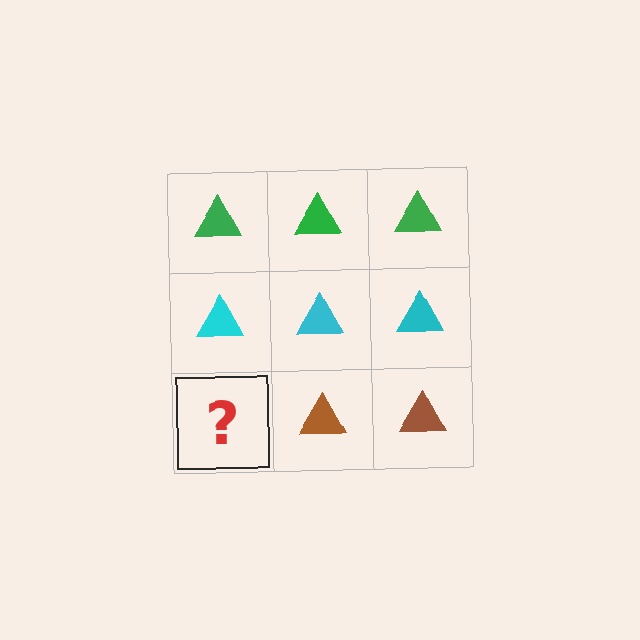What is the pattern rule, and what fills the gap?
The rule is that each row has a consistent color. The gap should be filled with a brown triangle.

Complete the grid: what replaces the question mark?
The question mark should be replaced with a brown triangle.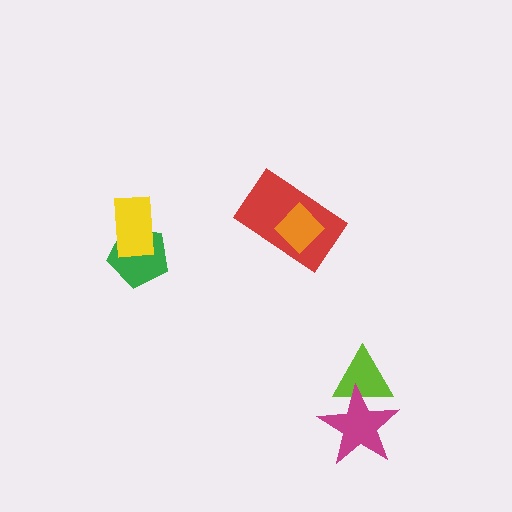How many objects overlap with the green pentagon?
1 object overlaps with the green pentagon.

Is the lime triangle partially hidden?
Yes, it is partially covered by another shape.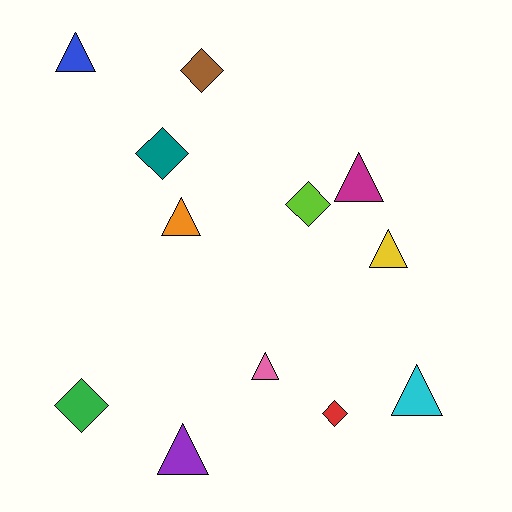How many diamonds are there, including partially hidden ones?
There are 5 diamonds.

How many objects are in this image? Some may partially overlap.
There are 12 objects.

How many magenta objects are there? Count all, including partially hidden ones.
There is 1 magenta object.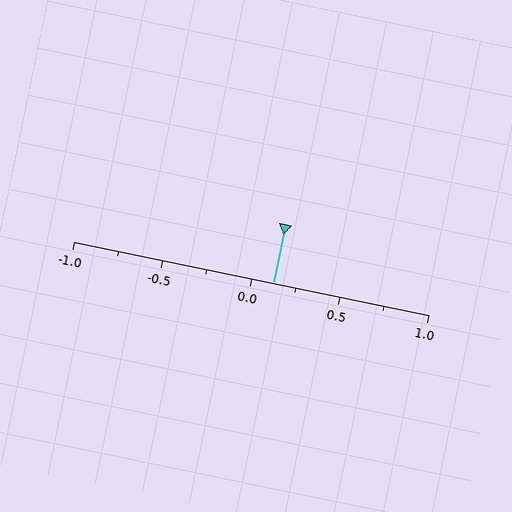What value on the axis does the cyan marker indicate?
The marker indicates approximately 0.12.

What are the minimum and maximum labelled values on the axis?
The axis runs from -1.0 to 1.0.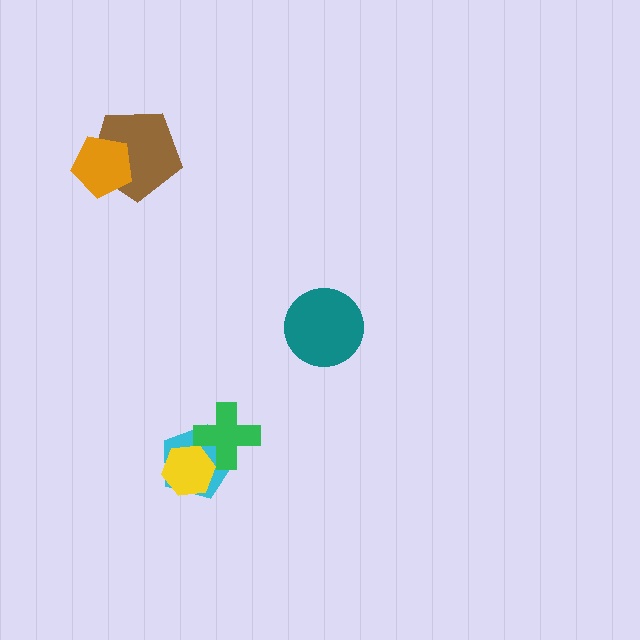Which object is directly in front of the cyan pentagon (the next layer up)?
The yellow hexagon is directly in front of the cyan pentagon.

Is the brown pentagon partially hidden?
Yes, it is partially covered by another shape.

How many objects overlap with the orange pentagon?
1 object overlaps with the orange pentagon.